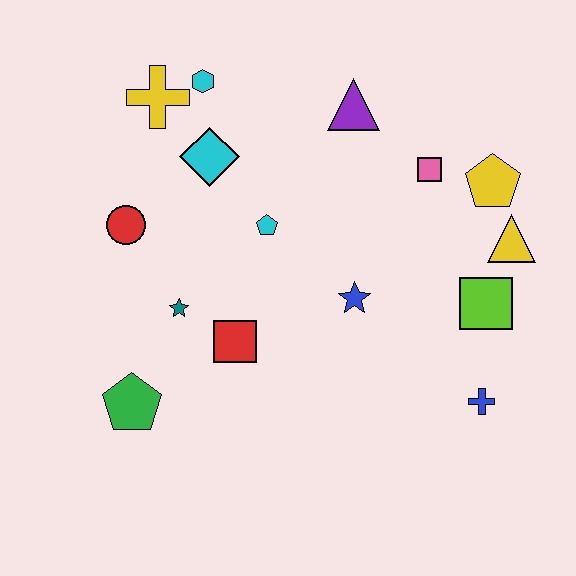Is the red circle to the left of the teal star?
Yes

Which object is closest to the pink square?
The yellow pentagon is closest to the pink square.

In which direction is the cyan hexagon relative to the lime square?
The cyan hexagon is to the left of the lime square.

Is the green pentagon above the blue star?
No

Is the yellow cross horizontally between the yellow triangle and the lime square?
No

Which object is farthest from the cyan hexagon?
The blue cross is farthest from the cyan hexagon.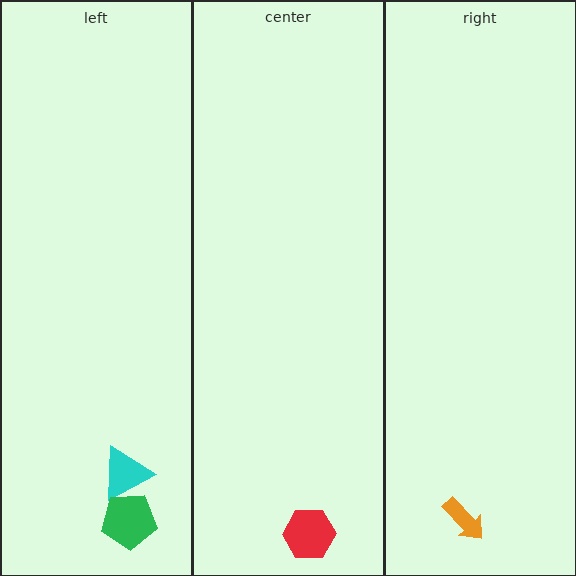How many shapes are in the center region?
1.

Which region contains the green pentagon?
The left region.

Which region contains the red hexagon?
The center region.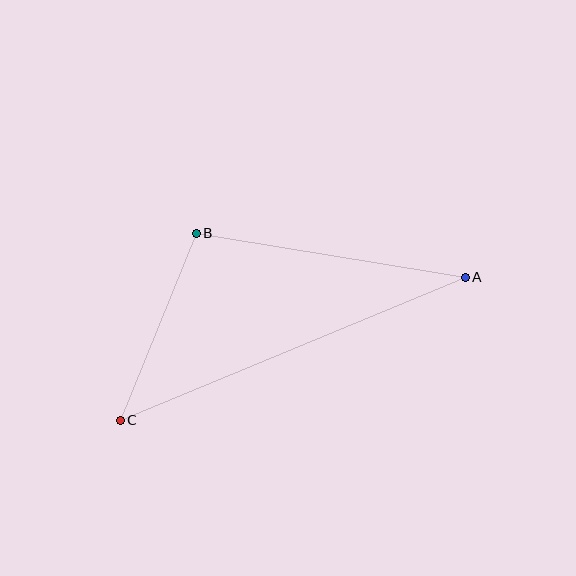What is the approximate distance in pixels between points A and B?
The distance between A and B is approximately 272 pixels.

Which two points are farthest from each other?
Points A and C are farthest from each other.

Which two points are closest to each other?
Points B and C are closest to each other.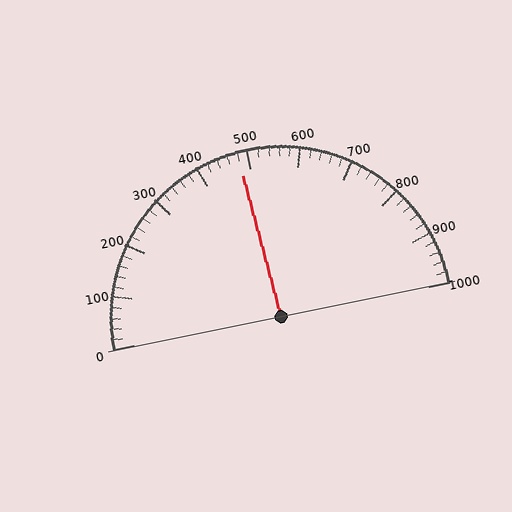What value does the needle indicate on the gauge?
The needle indicates approximately 480.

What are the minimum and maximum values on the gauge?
The gauge ranges from 0 to 1000.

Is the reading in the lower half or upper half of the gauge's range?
The reading is in the lower half of the range (0 to 1000).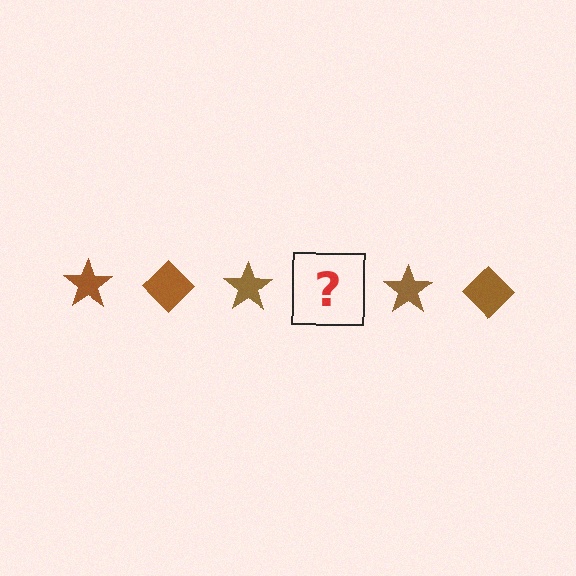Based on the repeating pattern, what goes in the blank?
The blank should be a brown diamond.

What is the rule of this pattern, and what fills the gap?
The rule is that the pattern cycles through star, diamond shapes in brown. The gap should be filled with a brown diamond.